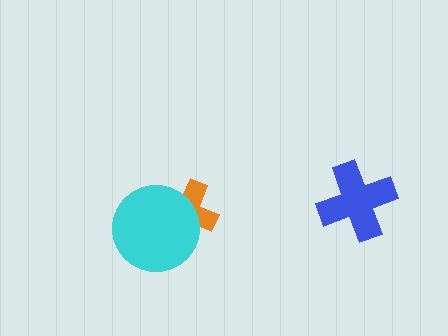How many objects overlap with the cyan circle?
1 object overlaps with the cyan circle.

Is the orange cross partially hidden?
Yes, it is partially covered by another shape.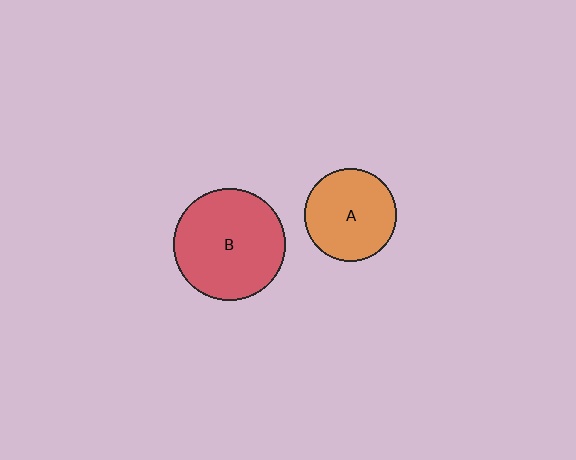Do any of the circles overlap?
No, none of the circles overlap.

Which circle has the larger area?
Circle B (red).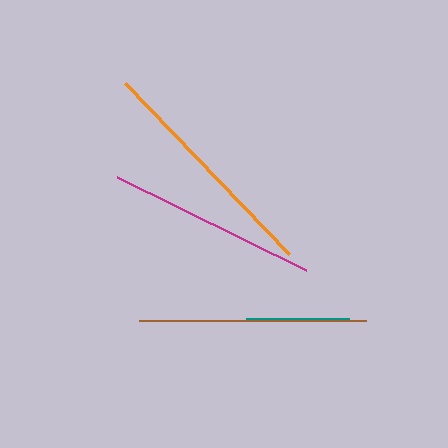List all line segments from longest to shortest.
From longest to shortest: orange, brown, magenta, teal.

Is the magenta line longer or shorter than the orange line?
The orange line is longer than the magenta line.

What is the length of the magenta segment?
The magenta segment is approximately 211 pixels long.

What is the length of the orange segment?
The orange segment is approximately 237 pixels long.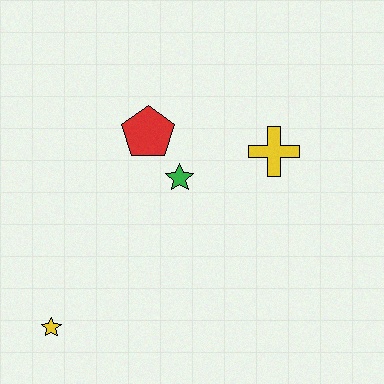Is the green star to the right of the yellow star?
Yes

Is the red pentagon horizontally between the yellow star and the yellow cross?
Yes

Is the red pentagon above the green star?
Yes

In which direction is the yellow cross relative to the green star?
The yellow cross is to the right of the green star.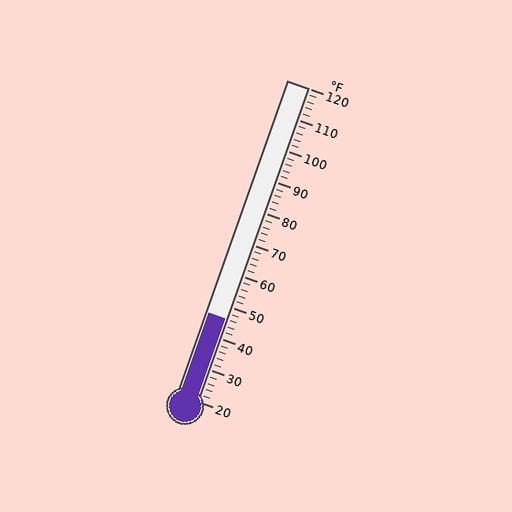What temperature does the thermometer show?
The thermometer shows approximately 46°F.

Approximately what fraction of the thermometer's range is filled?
The thermometer is filled to approximately 25% of its range.